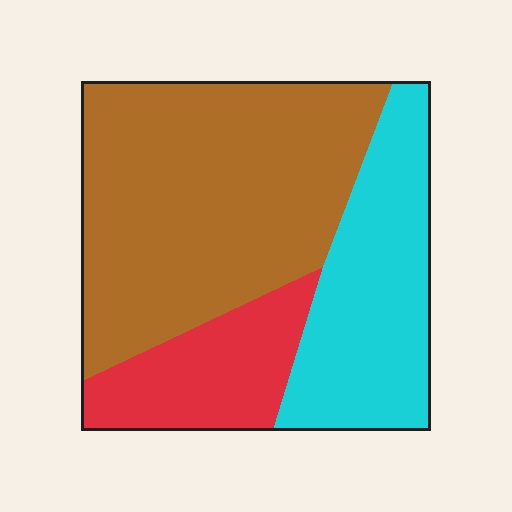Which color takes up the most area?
Brown, at roughly 55%.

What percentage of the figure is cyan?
Cyan covers about 30% of the figure.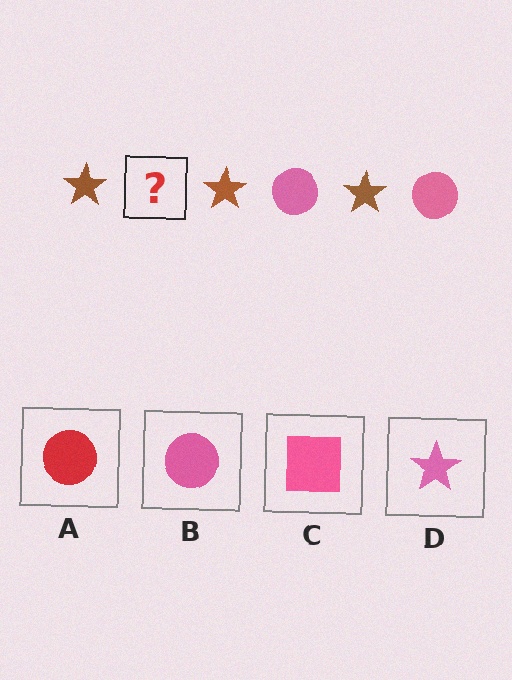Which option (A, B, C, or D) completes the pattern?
B.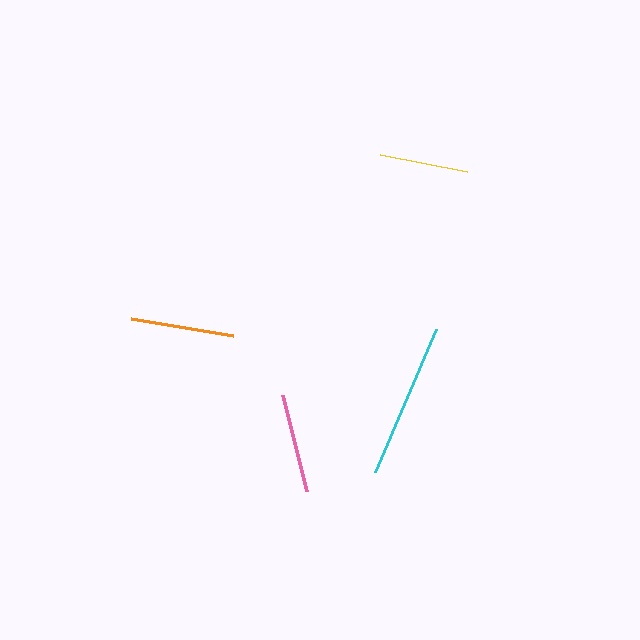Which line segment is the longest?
The cyan line is the longest at approximately 156 pixels.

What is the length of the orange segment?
The orange segment is approximately 103 pixels long.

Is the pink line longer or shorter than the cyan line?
The cyan line is longer than the pink line.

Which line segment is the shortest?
The yellow line is the shortest at approximately 89 pixels.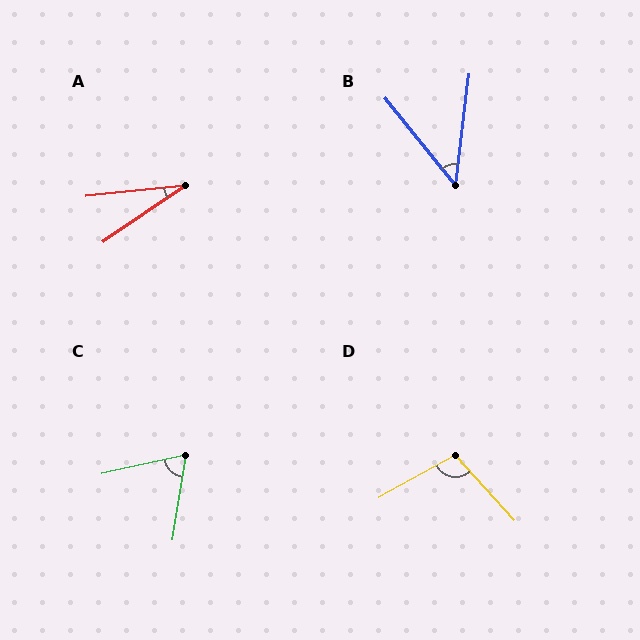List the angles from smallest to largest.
A (28°), B (46°), C (68°), D (103°).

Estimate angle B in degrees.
Approximately 46 degrees.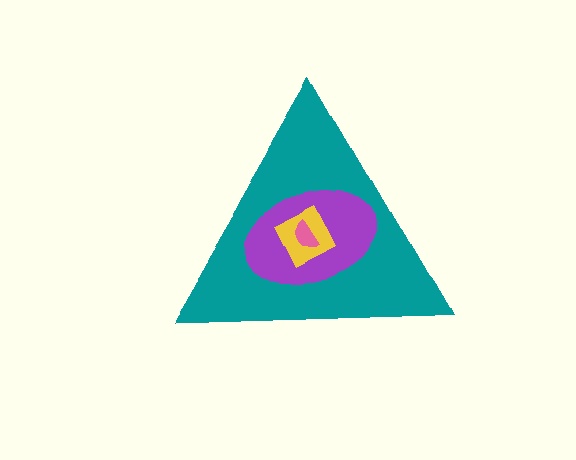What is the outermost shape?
The teal triangle.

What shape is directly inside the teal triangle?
The purple ellipse.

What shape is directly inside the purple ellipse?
The yellow diamond.